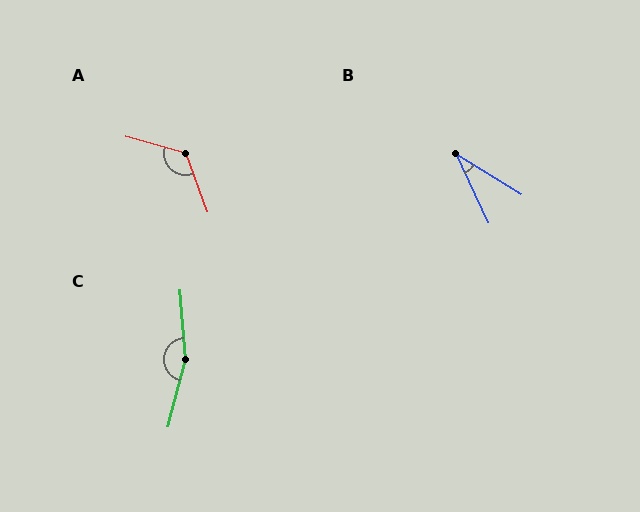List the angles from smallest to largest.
B (34°), A (125°), C (161°).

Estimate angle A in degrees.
Approximately 125 degrees.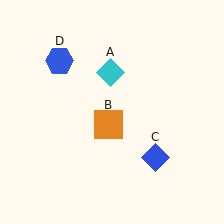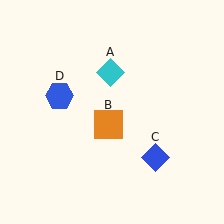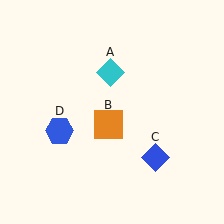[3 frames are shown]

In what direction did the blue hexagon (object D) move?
The blue hexagon (object D) moved down.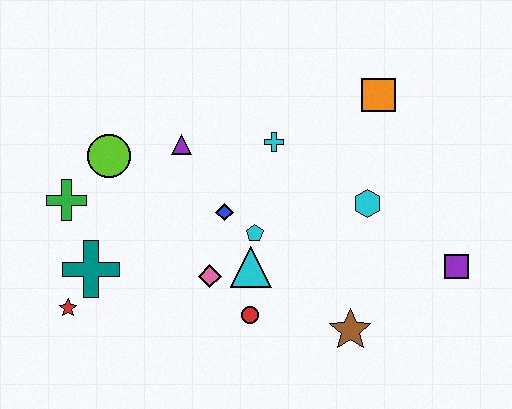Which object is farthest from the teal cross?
The purple square is farthest from the teal cross.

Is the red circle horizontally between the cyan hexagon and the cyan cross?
No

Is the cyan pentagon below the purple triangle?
Yes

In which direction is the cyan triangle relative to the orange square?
The cyan triangle is below the orange square.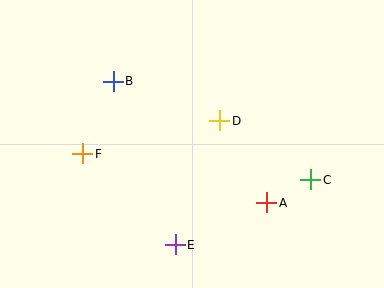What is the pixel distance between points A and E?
The distance between A and E is 101 pixels.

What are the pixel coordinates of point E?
Point E is at (175, 245).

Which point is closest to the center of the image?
Point D at (220, 121) is closest to the center.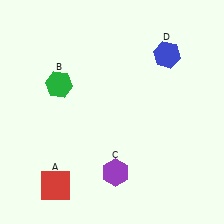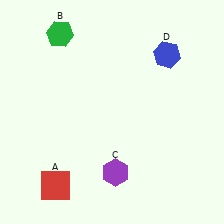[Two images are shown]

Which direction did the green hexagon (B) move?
The green hexagon (B) moved up.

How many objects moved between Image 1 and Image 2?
1 object moved between the two images.